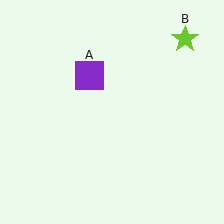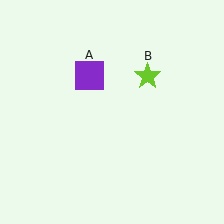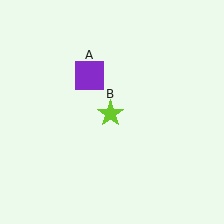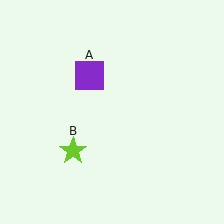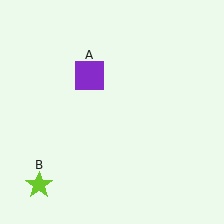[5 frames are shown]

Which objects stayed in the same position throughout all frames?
Purple square (object A) remained stationary.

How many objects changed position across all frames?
1 object changed position: lime star (object B).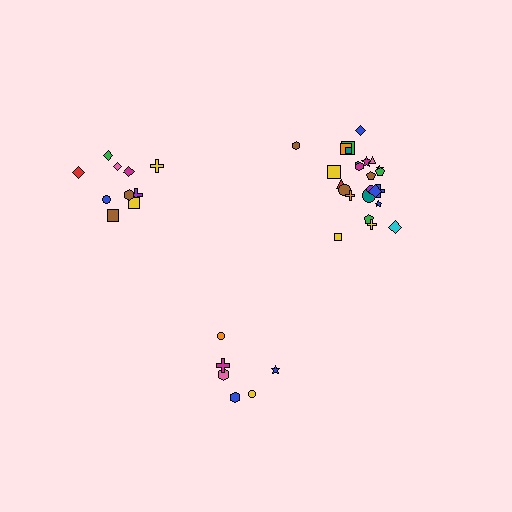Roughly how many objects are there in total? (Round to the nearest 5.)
Roughly 40 objects in total.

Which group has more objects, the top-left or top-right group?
The top-right group.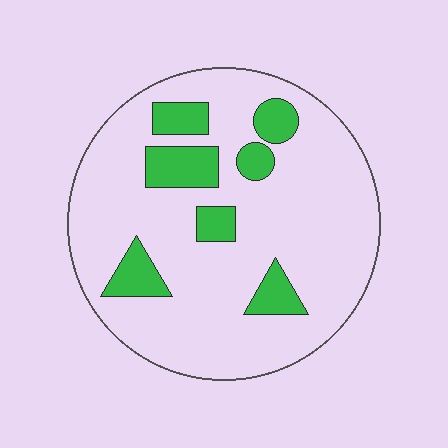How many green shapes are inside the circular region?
7.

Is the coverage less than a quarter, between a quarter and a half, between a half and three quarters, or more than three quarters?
Less than a quarter.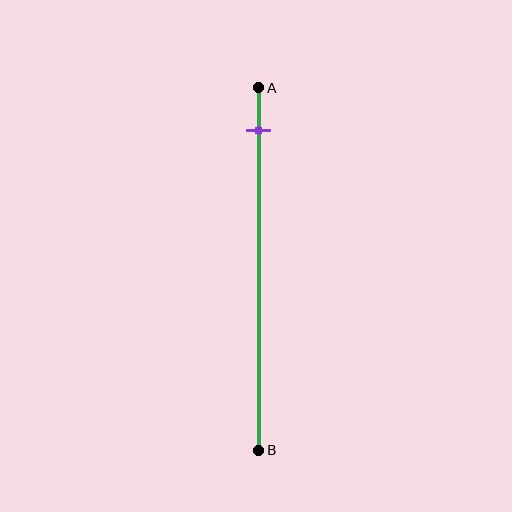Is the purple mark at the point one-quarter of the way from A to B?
No, the mark is at about 10% from A, not at the 25% one-quarter point.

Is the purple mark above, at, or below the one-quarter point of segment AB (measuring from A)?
The purple mark is above the one-quarter point of segment AB.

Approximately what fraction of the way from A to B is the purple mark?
The purple mark is approximately 10% of the way from A to B.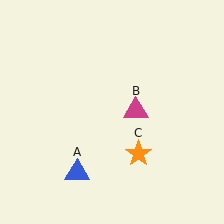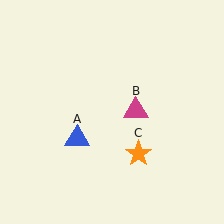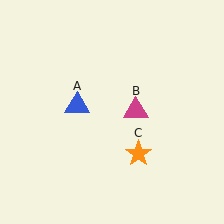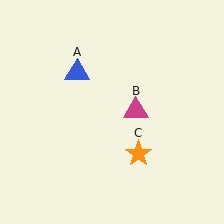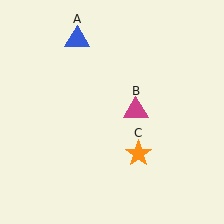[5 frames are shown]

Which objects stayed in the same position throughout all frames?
Magenta triangle (object B) and orange star (object C) remained stationary.